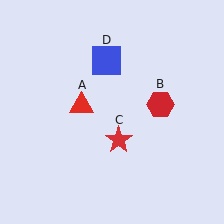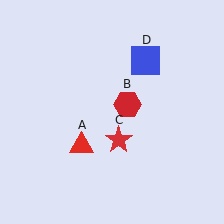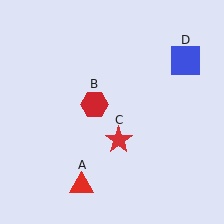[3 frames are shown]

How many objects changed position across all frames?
3 objects changed position: red triangle (object A), red hexagon (object B), blue square (object D).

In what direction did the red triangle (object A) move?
The red triangle (object A) moved down.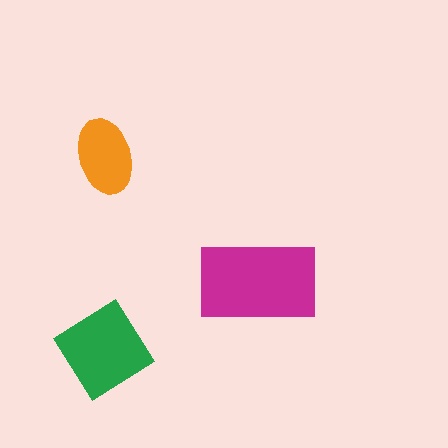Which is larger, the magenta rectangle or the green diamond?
The magenta rectangle.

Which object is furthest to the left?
The green diamond is leftmost.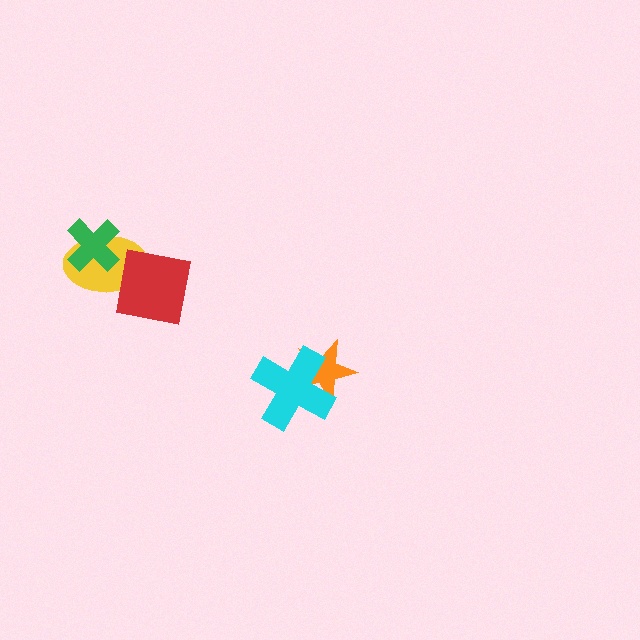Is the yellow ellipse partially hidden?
Yes, it is partially covered by another shape.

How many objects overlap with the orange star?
1 object overlaps with the orange star.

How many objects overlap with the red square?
1 object overlaps with the red square.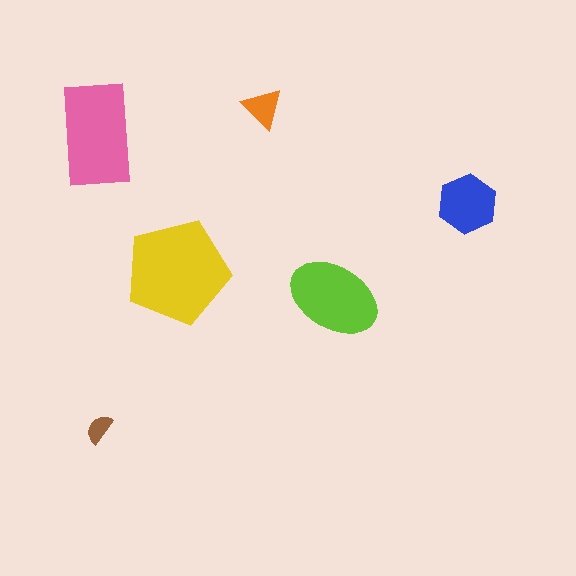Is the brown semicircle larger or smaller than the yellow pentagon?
Smaller.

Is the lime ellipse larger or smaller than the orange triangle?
Larger.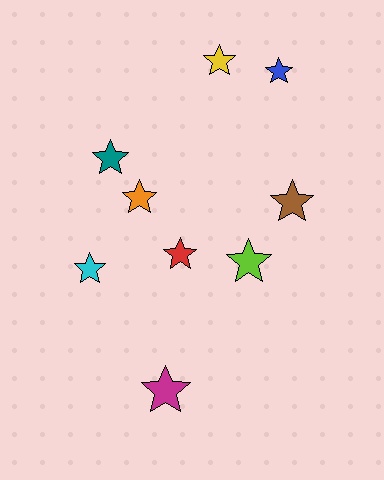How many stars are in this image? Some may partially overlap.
There are 9 stars.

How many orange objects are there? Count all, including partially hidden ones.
There is 1 orange object.